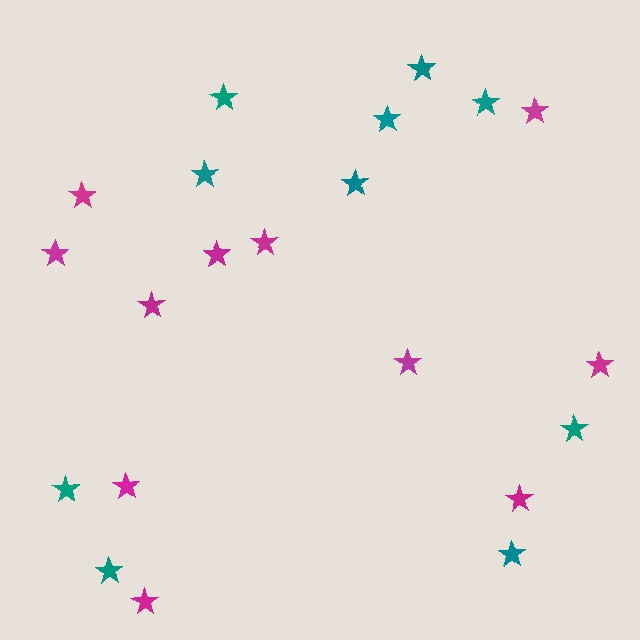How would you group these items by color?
There are 2 groups: one group of teal stars (10) and one group of magenta stars (11).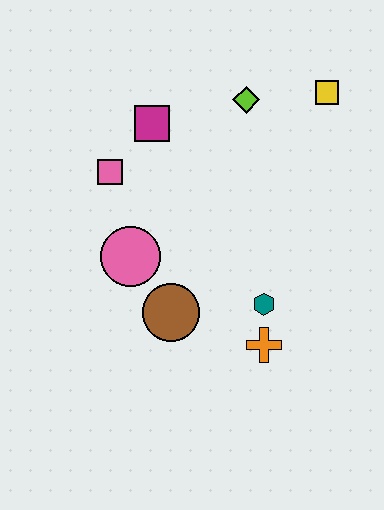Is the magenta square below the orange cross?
No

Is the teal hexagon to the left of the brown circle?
No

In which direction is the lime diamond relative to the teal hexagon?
The lime diamond is above the teal hexagon.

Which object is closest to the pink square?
The magenta square is closest to the pink square.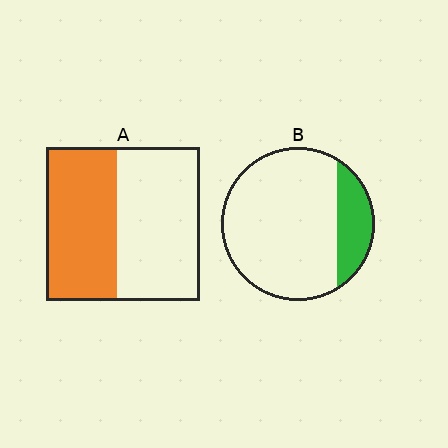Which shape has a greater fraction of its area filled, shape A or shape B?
Shape A.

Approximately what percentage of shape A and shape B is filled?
A is approximately 45% and B is approximately 20%.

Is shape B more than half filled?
No.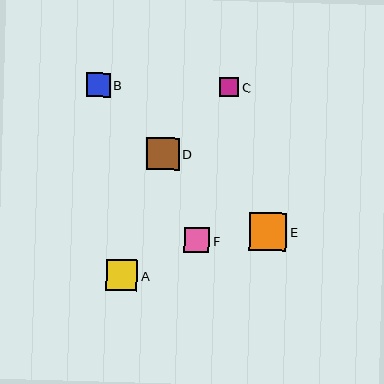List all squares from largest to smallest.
From largest to smallest: E, D, A, F, B, C.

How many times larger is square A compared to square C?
Square A is approximately 1.6 times the size of square C.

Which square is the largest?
Square E is the largest with a size of approximately 37 pixels.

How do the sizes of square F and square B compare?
Square F and square B are approximately the same size.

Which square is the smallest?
Square C is the smallest with a size of approximately 19 pixels.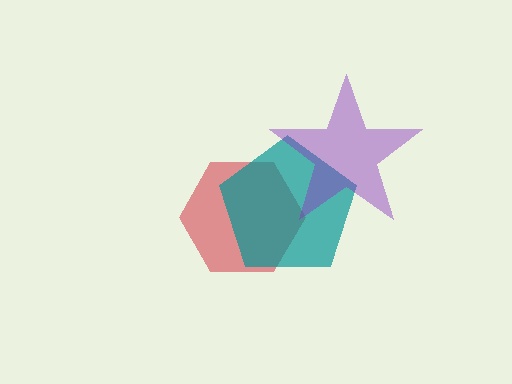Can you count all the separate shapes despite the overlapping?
Yes, there are 3 separate shapes.